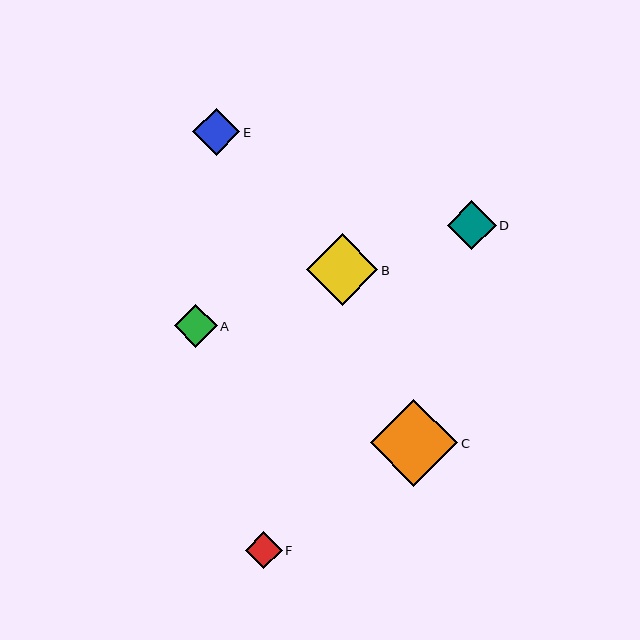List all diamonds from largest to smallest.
From largest to smallest: C, B, D, E, A, F.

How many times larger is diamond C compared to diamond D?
Diamond C is approximately 1.8 times the size of diamond D.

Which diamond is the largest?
Diamond C is the largest with a size of approximately 87 pixels.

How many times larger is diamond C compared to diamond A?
Diamond C is approximately 2.0 times the size of diamond A.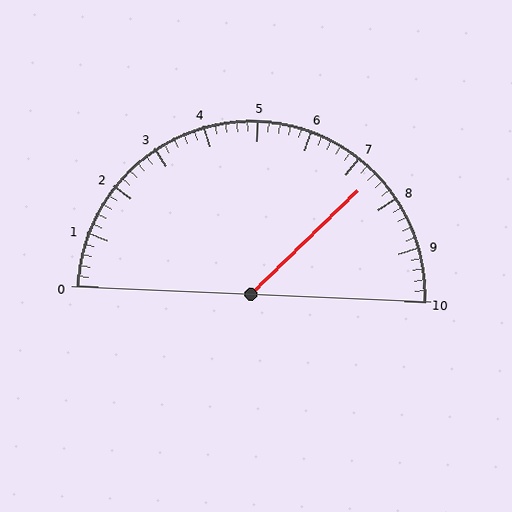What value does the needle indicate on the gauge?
The needle indicates approximately 7.4.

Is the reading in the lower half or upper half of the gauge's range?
The reading is in the upper half of the range (0 to 10).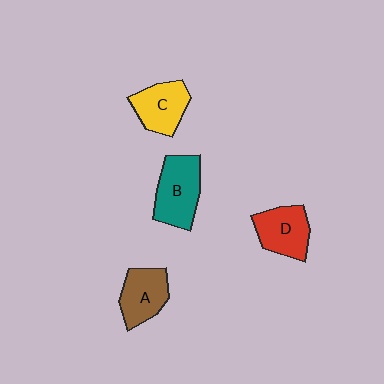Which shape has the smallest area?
Shape C (yellow).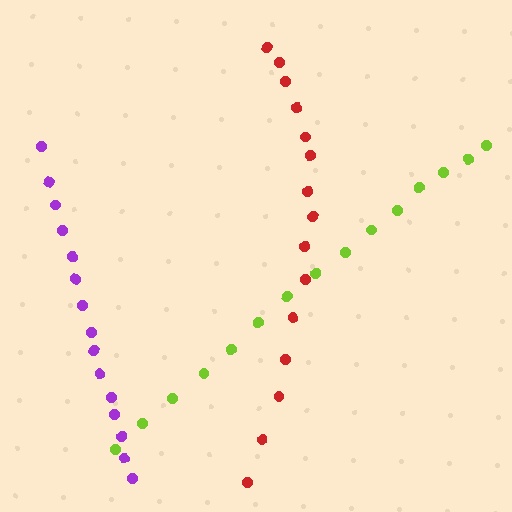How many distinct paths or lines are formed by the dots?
There are 3 distinct paths.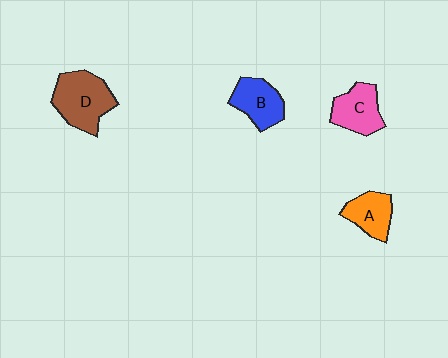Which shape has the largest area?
Shape D (brown).